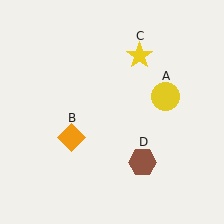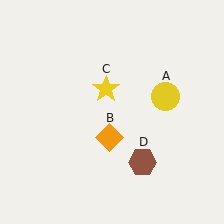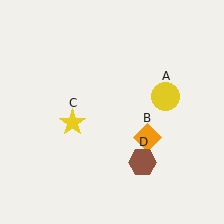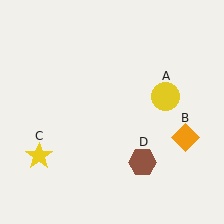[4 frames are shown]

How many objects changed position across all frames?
2 objects changed position: orange diamond (object B), yellow star (object C).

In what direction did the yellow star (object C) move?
The yellow star (object C) moved down and to the left.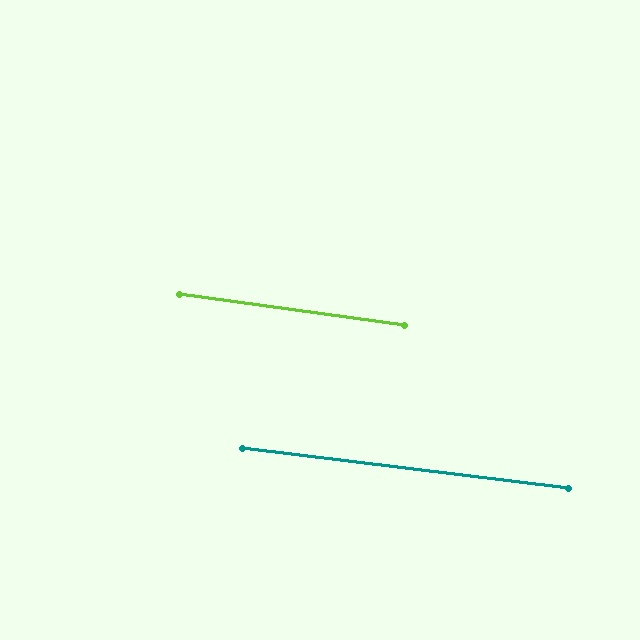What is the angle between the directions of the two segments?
Approximately 1 degree.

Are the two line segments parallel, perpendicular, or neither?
Parallel — their directions differ by only 0.8°.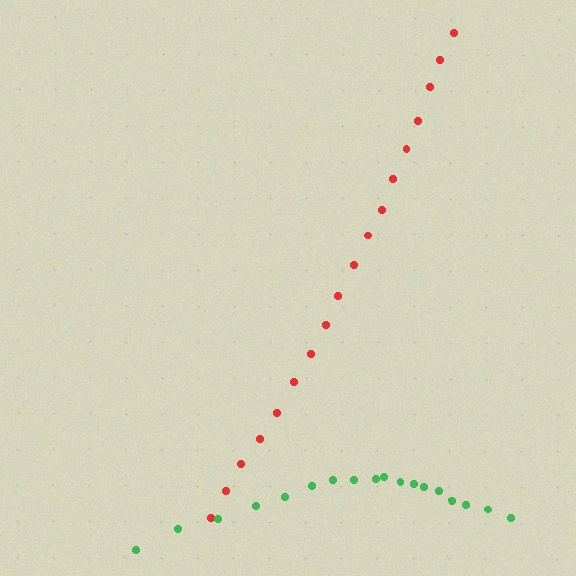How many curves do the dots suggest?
There are 2 distinct paths.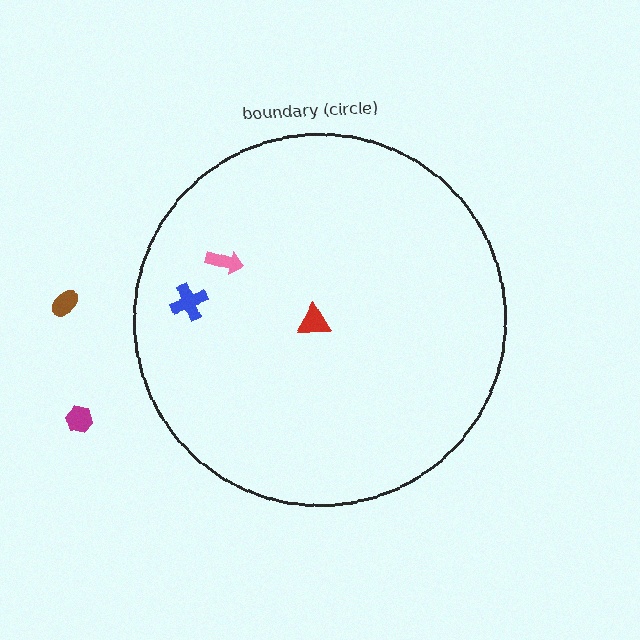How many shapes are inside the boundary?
3 inside, 2 outside.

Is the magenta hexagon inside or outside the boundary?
Outside.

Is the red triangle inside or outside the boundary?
Inside.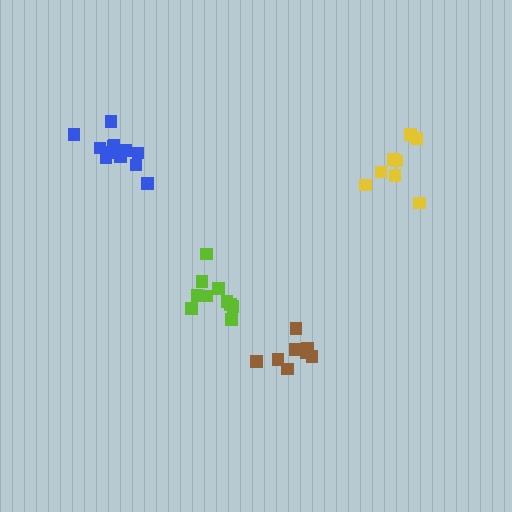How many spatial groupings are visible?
There are 4 spatial groupings.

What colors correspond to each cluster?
The clusters are colored: blue, brown, lime, yellow.